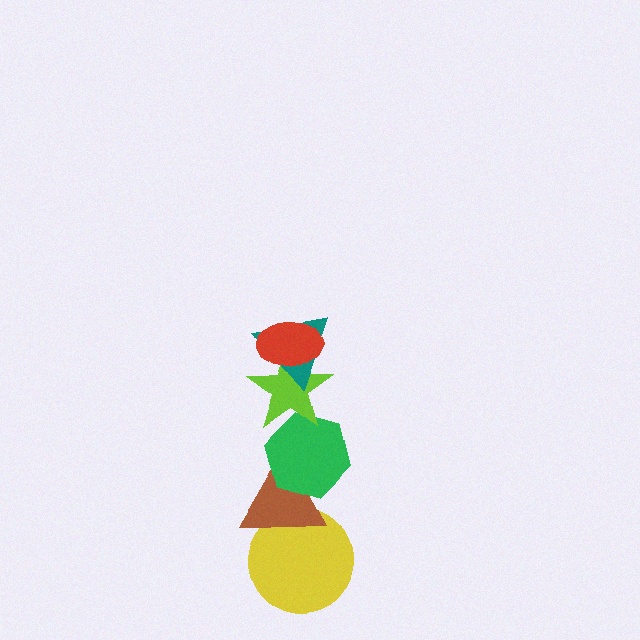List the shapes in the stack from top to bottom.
From top to bottom: the red ellipse, the teal triangle, the lime star, the green hexagon, the brown triangle, the yellow circle.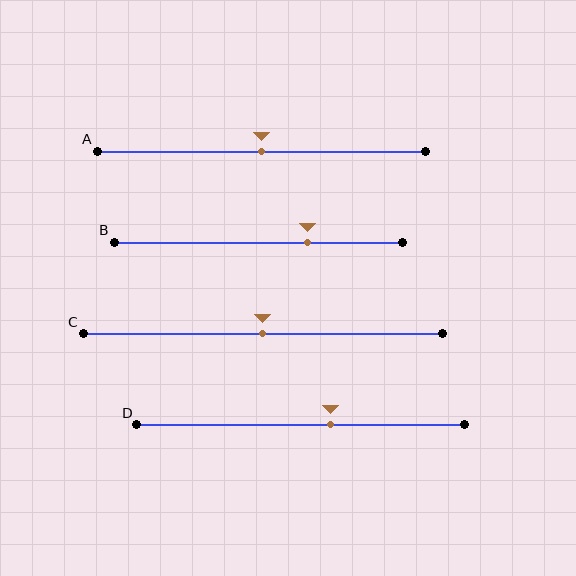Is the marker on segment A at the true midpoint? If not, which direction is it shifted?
Yes, the marker on segment A is at the true midpoint.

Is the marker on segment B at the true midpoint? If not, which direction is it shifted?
No, the marker on segment B is shifted to the right by about 17% of the segment length.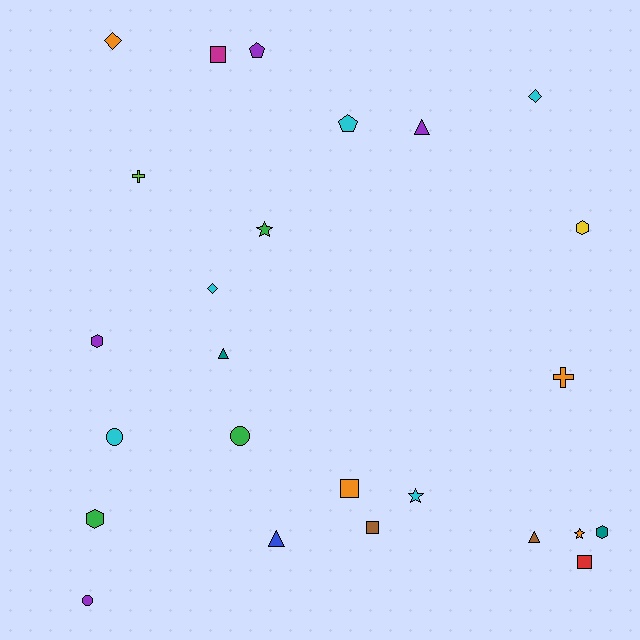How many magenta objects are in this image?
There is 1 magenta object.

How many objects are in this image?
There are 25 objects.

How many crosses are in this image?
There are 2 crosses.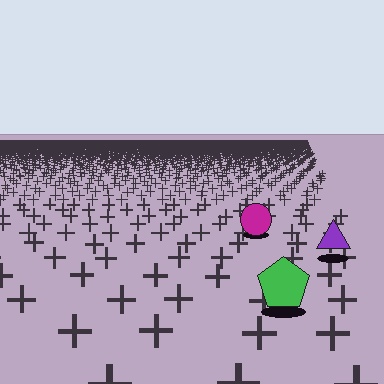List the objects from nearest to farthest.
From nearest to farthest: the green pentagon, the purple triangle, the magenta circle.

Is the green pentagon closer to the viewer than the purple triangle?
Yes. The green pentagon is closer — you can tell from the texture gradient: the ground texture is coarser near it.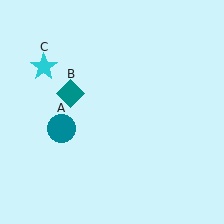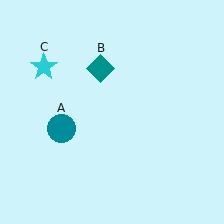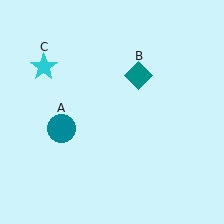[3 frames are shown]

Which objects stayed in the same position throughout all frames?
Teal circle (object A) and cyan star (object C) remained stationary.